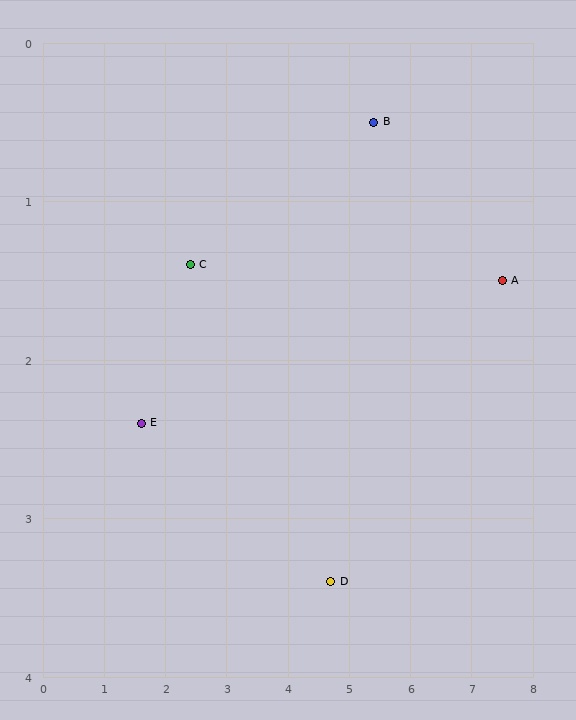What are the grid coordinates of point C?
Point C is at approximately (2.4, 1.4).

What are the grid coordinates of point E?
Point E is at approximately (1.6, 2.4).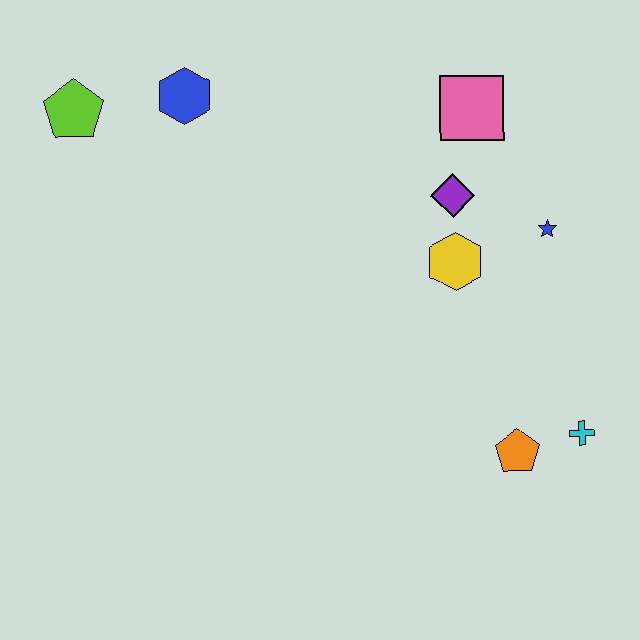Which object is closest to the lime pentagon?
The blue hexagon is closest to the lime pentagon.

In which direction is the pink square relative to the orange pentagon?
The pink square is above the orange pentagon.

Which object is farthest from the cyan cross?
The lime pentagon is farthest from the cyan cross.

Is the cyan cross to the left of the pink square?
No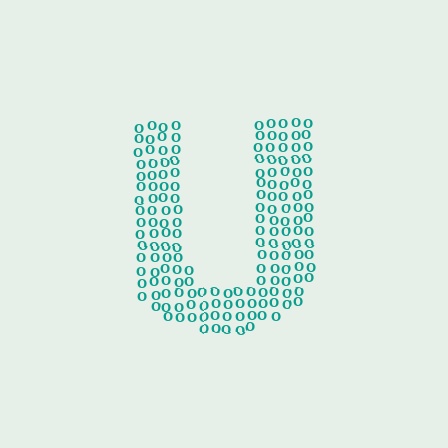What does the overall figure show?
The overall figure shows the letter U.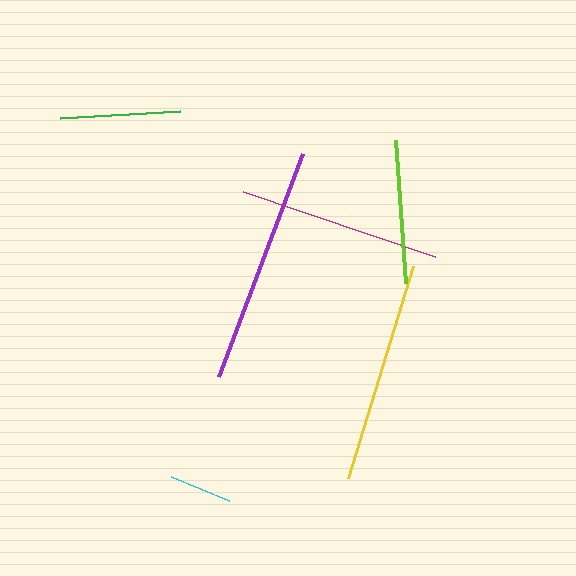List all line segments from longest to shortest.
From longest to shortest: purple, yellow, magenta, lime, green, cyan.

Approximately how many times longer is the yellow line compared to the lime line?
The yellow line is approximately 1.5 times the length of the lime line.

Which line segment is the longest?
The purple line is the longest at approximately 238 pixels.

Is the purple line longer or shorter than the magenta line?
The purple line is longer than the magenta line.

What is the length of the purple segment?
The purple segment is approximately 238 pixels long.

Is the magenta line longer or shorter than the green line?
The magenta line is longer than the green line.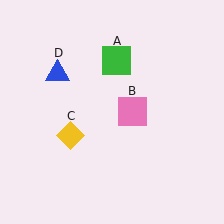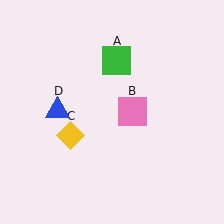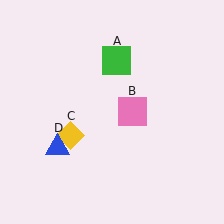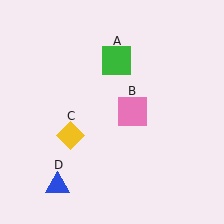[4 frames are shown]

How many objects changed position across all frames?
1 object changed position: blue triangle (object D).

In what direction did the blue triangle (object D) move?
The blue triangle (object D) moved down.